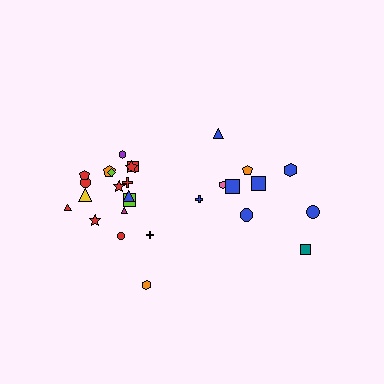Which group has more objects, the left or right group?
The left group.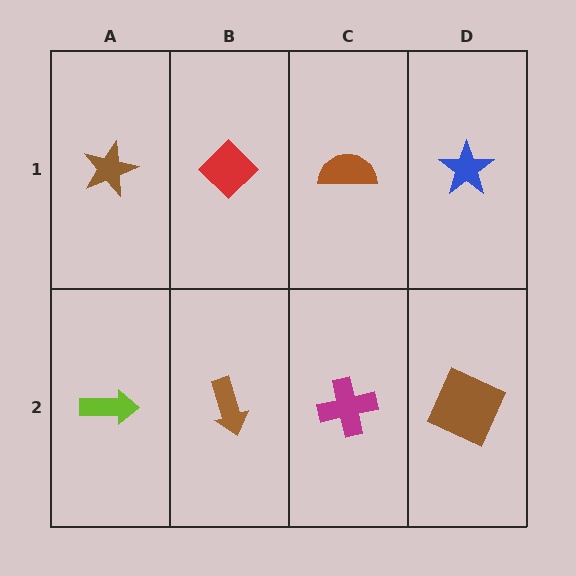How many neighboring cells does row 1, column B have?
3.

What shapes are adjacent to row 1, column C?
A magenta cross (row 2, column C), a red diamond (row 1, column B), a blue star (row 1, column D).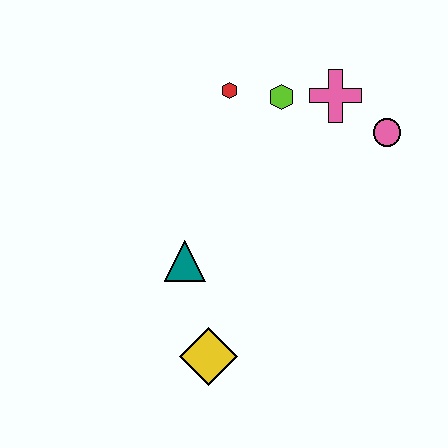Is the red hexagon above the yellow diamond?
Yes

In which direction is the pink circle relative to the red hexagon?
The pink circle is to the right of the red hexagon.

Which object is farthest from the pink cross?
The yellow diamond is farthest from the pink cross.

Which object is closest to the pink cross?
The lime hexagon is closest to the pink cross.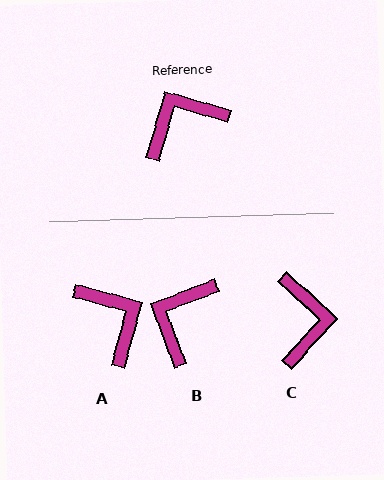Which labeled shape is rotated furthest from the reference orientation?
C, about 117 degrees away.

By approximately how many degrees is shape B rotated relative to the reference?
Approximately 36 degrees counter-clockwise.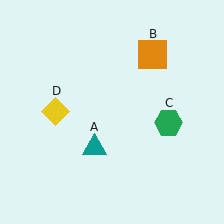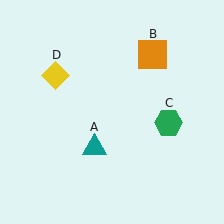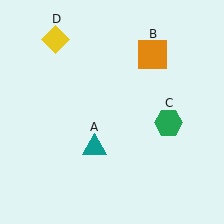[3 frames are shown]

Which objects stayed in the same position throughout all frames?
Teal triangle (object A) and orange square (object B) and green hexagon (object C) remained stationary.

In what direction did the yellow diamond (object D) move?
The yellow diamond (object D) moved up.